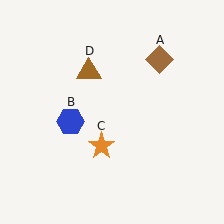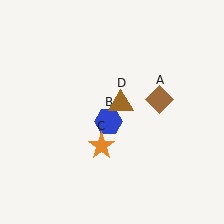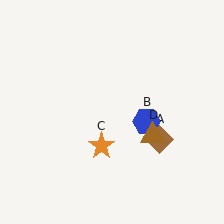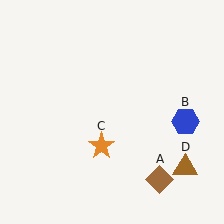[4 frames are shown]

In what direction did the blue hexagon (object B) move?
The blue hexagon (object B) moved right.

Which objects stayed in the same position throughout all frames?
Orange star (object C) remained stationary.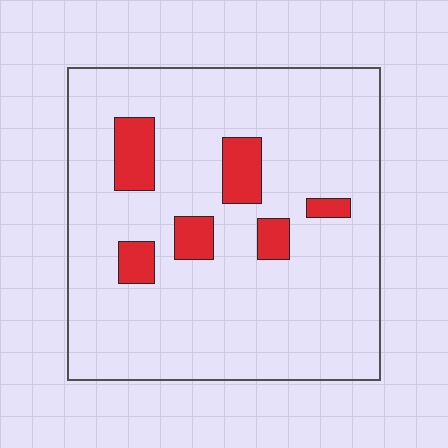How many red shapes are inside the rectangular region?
6.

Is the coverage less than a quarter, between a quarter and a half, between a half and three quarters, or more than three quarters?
Less than a quarter.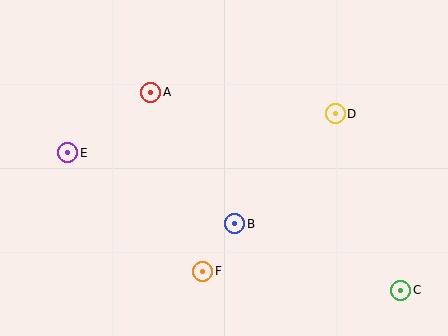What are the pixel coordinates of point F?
Point F is at (203, 271).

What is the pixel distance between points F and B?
The distance between F and B is 58 pixels.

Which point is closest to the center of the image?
Point B at (235, 224) is closest to the center.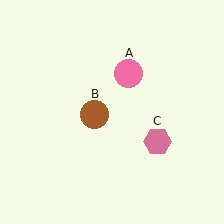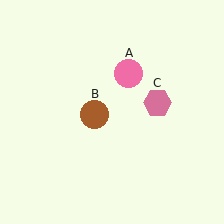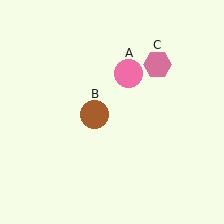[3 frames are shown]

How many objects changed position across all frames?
1 object changed position: pink hexagon (object C).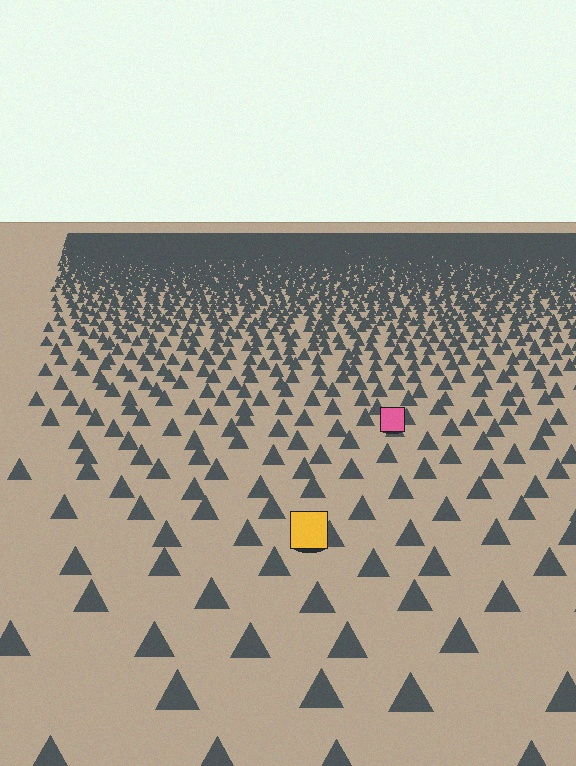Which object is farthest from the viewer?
The pink square is farthest from the viewer. It appears smaller and the ground texture around it is denser.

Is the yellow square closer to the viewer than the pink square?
Yes. The yellow square is closer — you can tell from the texture gradient: the ground texture is coarser near it.